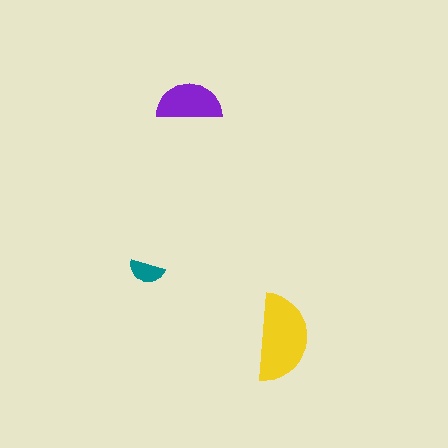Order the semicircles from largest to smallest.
the yellow one, the purple one, the teal one.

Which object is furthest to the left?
The teal semicircle is leftmost.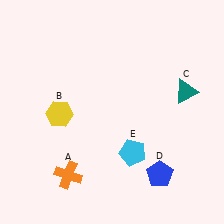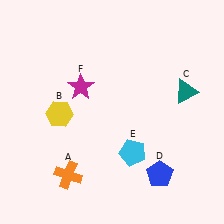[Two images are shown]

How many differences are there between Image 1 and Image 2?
There is 1 difference between the two images.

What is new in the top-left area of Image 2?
A magenta star (F) was added in the top-left area of Image 2.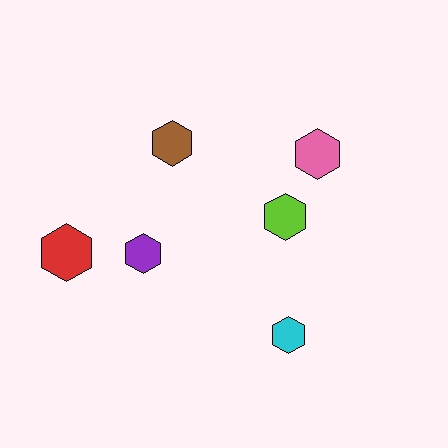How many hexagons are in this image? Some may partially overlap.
There are 6 hexagons.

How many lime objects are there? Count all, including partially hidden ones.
There is 1 lime object.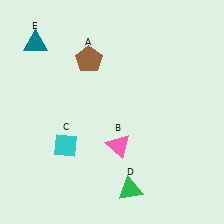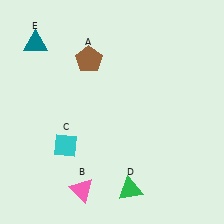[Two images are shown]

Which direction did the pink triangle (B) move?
The pink triangle (B) moved down.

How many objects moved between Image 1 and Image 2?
1 object moved between the two images.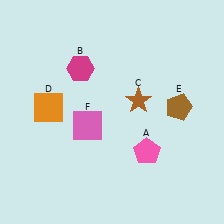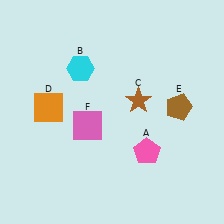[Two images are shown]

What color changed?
The hexagon (B) changed from magenta in Image 1 to cyan in Image 2.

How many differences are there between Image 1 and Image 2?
There is 1 difference between the two images.